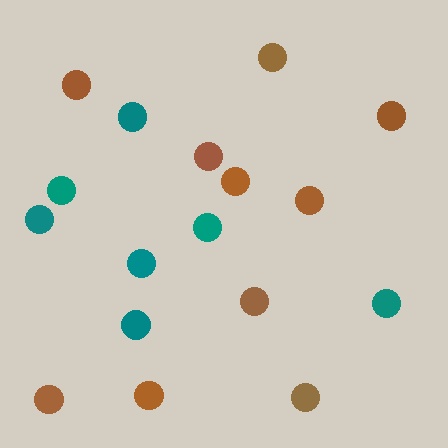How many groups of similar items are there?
There are 2 groups: one group of brown circles (10) and one group of teal circles (7).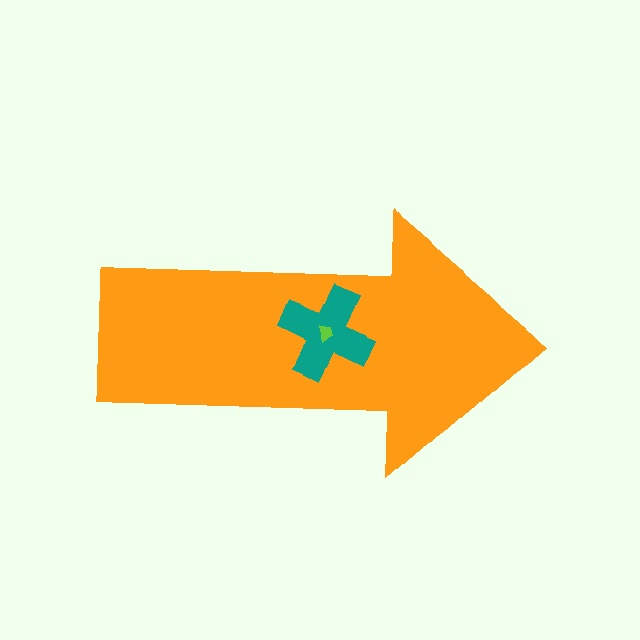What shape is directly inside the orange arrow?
The teal cross.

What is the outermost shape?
The orange arrow.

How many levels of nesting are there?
3.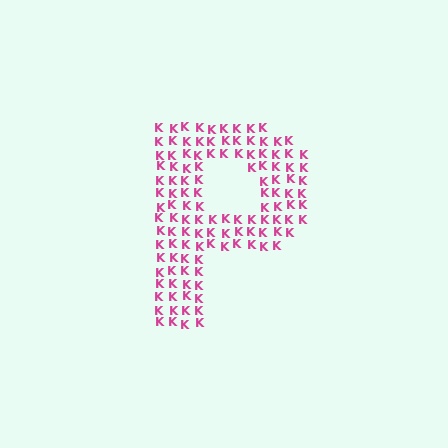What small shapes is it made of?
It is made of small letter K's.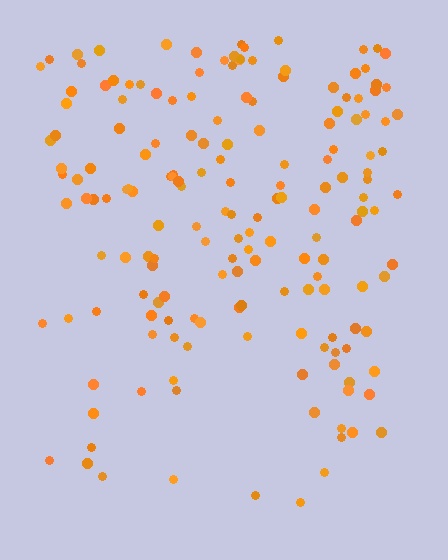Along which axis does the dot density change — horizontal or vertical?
Vertical.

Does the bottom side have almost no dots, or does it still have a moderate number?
Still a moderate number, just noticeably fewer than the top.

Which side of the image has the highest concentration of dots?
The top.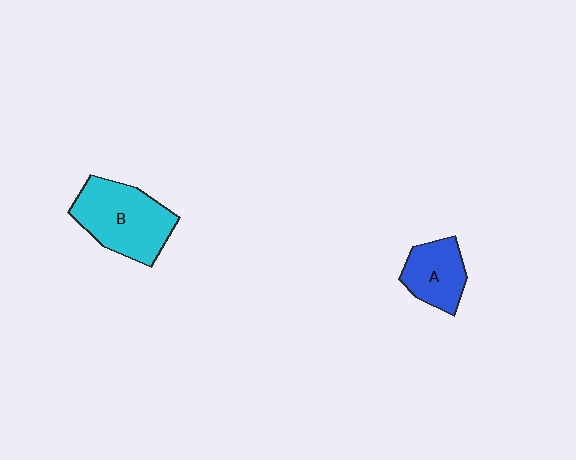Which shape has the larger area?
Shape B (cyan).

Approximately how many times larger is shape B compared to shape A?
Approximately 1.7 times.